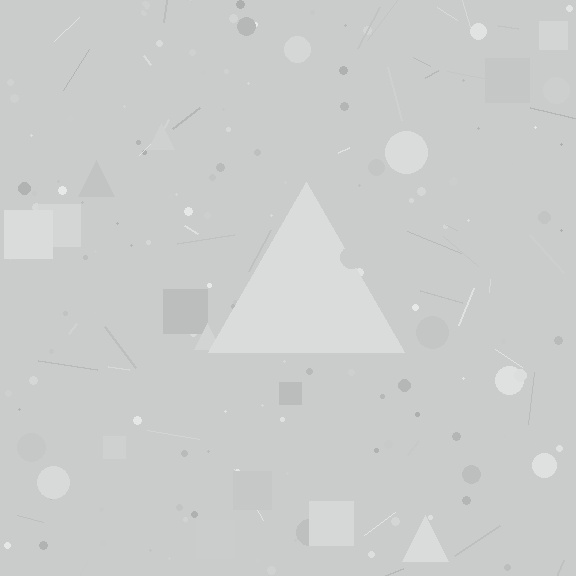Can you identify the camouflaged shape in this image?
The camouflaged shape is a triangle.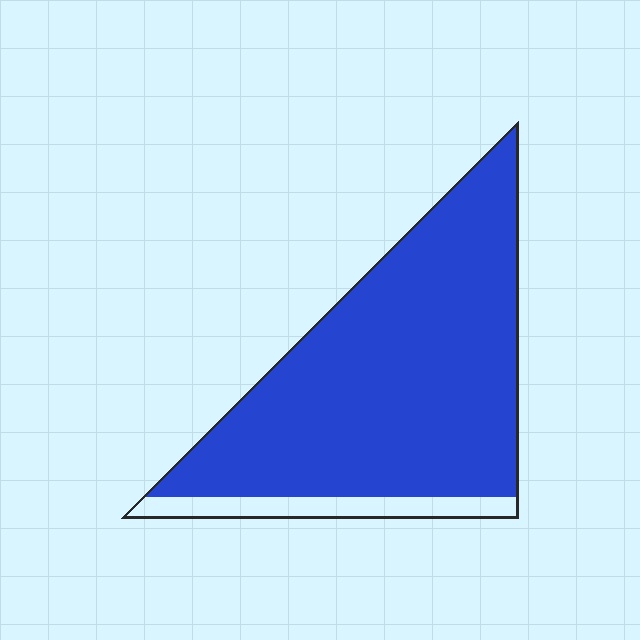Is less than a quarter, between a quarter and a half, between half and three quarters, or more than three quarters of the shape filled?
More than three quarters.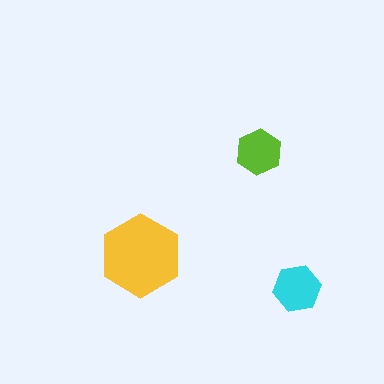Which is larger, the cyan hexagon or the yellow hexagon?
The yellow one.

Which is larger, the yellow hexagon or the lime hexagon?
The yellow one.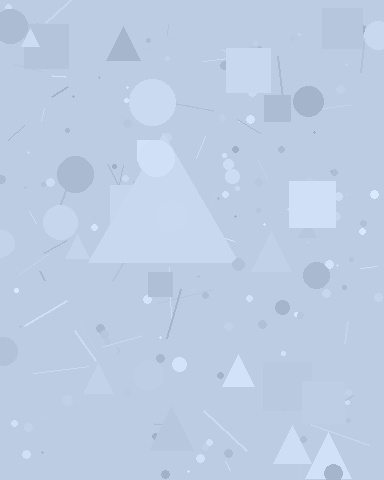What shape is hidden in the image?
A triangle is hidden in the image.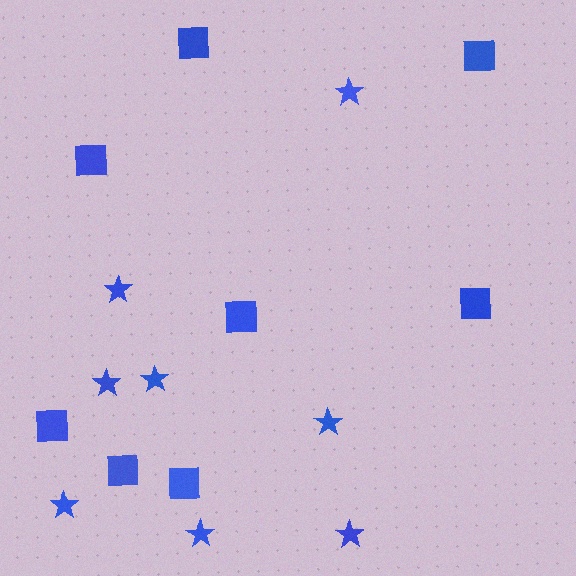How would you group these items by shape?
There are 2 groups: one group of stars (8) and one group of squares (8).